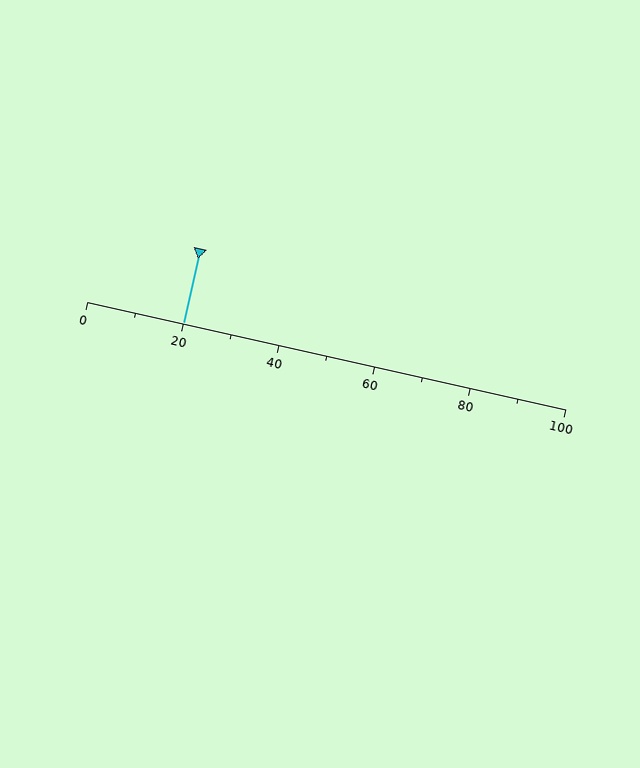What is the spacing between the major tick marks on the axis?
The major ticks are spaced 20 apart.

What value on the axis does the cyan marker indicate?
The marker indicates approximately 20.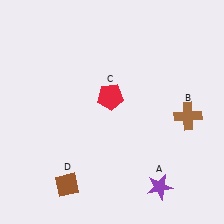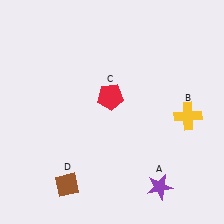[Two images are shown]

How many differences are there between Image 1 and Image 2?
There is 1 difference between the two images.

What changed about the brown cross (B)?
In Image 1, B is brown. In Image 2, it changed to yellow.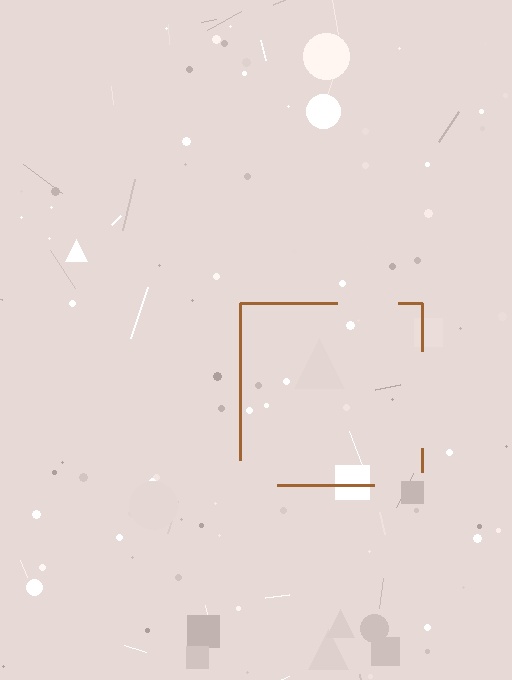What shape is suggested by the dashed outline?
The dashed outline suggests a square.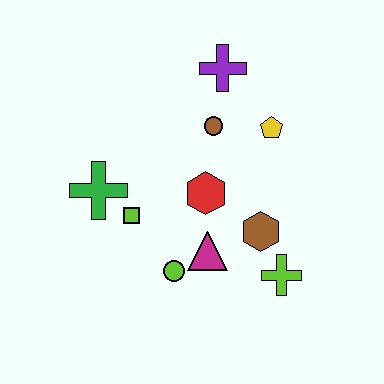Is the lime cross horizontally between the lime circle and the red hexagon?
No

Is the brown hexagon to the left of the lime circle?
No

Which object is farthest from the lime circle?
The purple cross is farthest from the lime circle.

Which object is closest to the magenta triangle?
The lime circle is closest to the magenta triangle.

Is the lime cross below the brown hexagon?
Yes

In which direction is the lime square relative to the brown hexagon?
The lime square is to the left of the brown hexagon.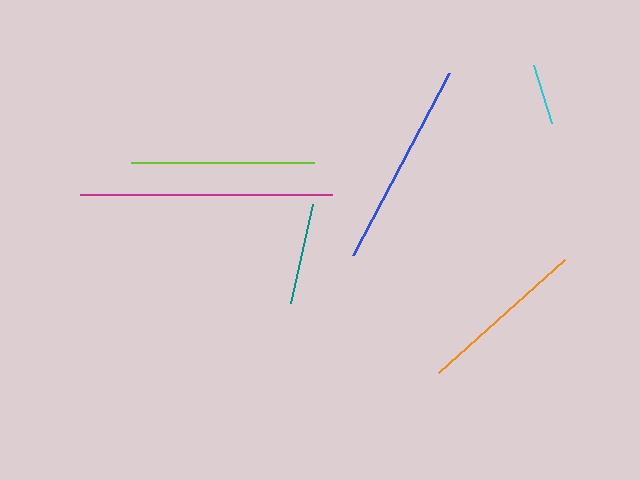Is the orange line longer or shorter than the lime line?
The lime line is longer than the orange line.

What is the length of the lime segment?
The lime segment is approximately 183 pixels long.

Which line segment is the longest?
The magenta line is the longest at approximately 252 pixels.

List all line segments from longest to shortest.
From longest to shortest: magenta, blue, lime, orange, teal, cyan.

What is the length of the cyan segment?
The cyan segment is approximately 60 pixels long.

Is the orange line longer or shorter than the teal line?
The orange line is longer than the teal line.